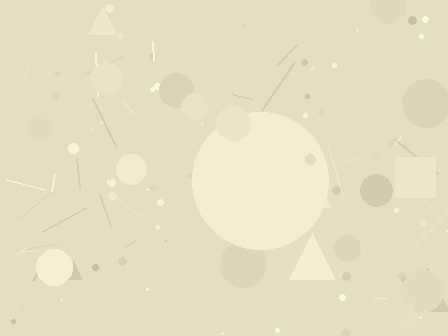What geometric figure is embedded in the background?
A circle is embedded in the background.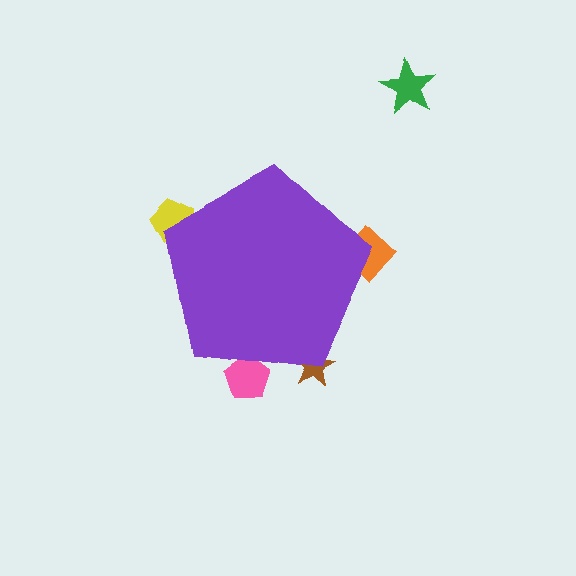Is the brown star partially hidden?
Yes, the brown star is partially hidden behind the purple pentagon.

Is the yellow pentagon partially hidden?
Yes, the yellow pentagon is partially hidden behind the purple pentagon.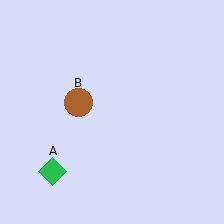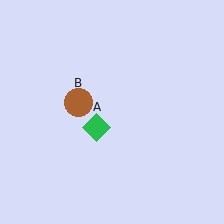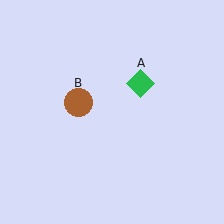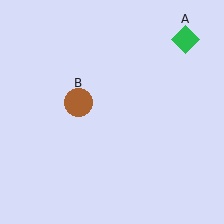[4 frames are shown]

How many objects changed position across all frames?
1 object changed position: green diamond (object A).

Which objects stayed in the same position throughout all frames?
Brown circle (object B) remained stationary.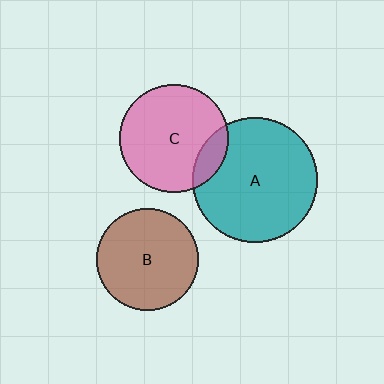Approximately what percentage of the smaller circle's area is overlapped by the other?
Approximately 15%.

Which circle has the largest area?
Circle A (teal).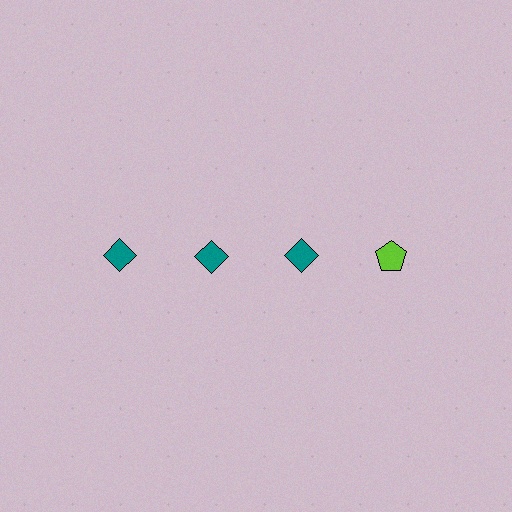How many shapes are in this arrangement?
There are 4 shapes arranged in a grid pattern.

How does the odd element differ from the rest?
It differs in both color (lime instead of teal) and shape (pentagon instead of diamond).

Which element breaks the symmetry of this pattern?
The lime pentagon in the top row, second from right column breaks the symmetry. All other shapes are teal diamonds.